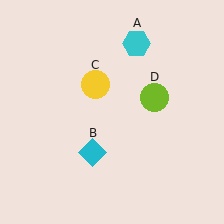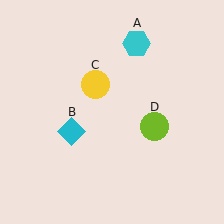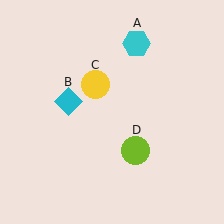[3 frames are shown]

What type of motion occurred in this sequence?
The cyan diamond (object B), lime circle (object D) rotated clockwise around the center of the scene.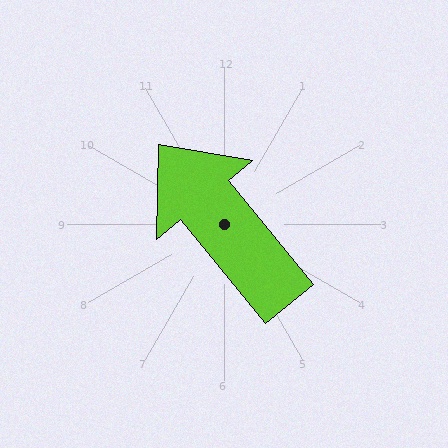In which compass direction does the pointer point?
Northwest.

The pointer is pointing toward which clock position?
Roughly 11 o'clock.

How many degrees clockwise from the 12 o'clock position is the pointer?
Approximately 321 degrees.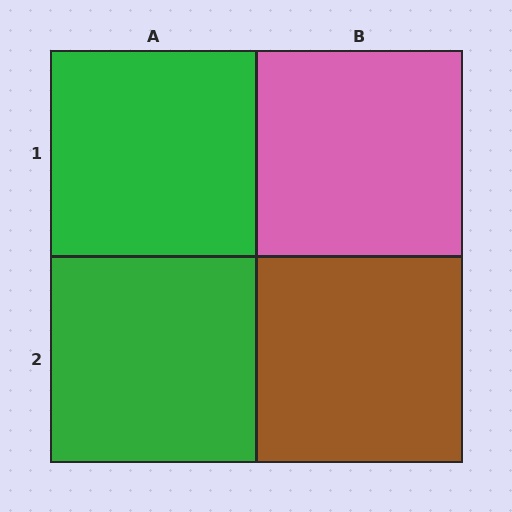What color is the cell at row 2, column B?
Brown.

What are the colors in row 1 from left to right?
Green, pink.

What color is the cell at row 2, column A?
Green.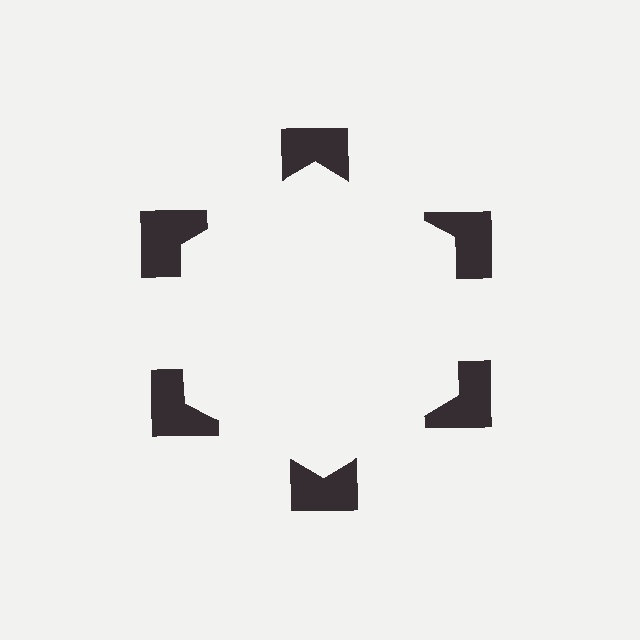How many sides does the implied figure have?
6 sides.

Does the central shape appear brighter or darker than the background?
It typically appears slightly brighter than the background, even though no actual brightness change is drawn.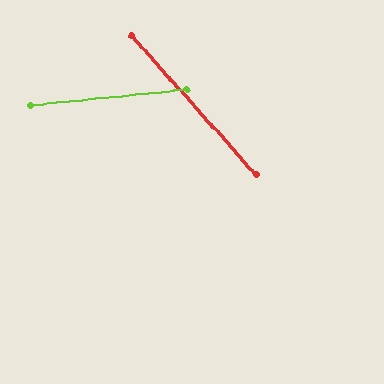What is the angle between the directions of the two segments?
Approximately 54 degrees.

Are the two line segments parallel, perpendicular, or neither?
Neither parallel nor perpendicular — they differ by about 54°.